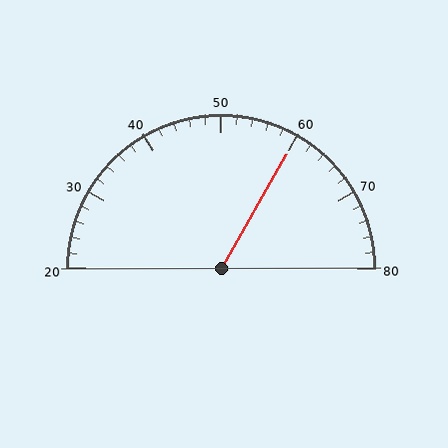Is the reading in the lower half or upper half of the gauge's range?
The reading is in the upper half of the range (20 to 80).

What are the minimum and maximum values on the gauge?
The gauge ranges from 20 to 80.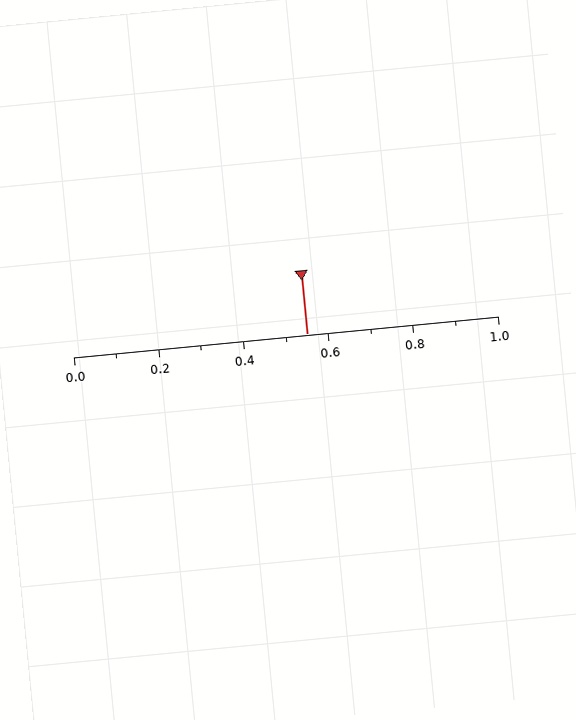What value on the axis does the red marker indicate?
The marker indicates approximately 0.55.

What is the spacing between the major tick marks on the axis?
The major ticks are spaced 0.2 apart.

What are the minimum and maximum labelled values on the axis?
The axis runs from 0.0 to 1.0.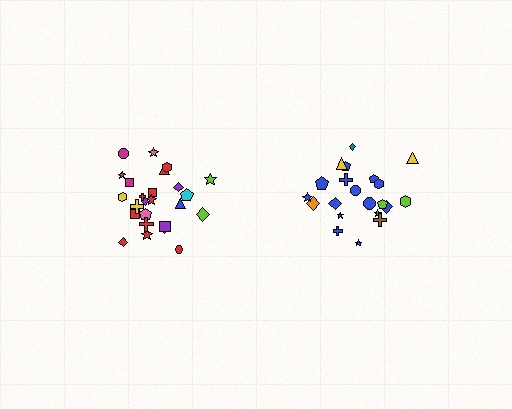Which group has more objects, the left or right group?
The left group.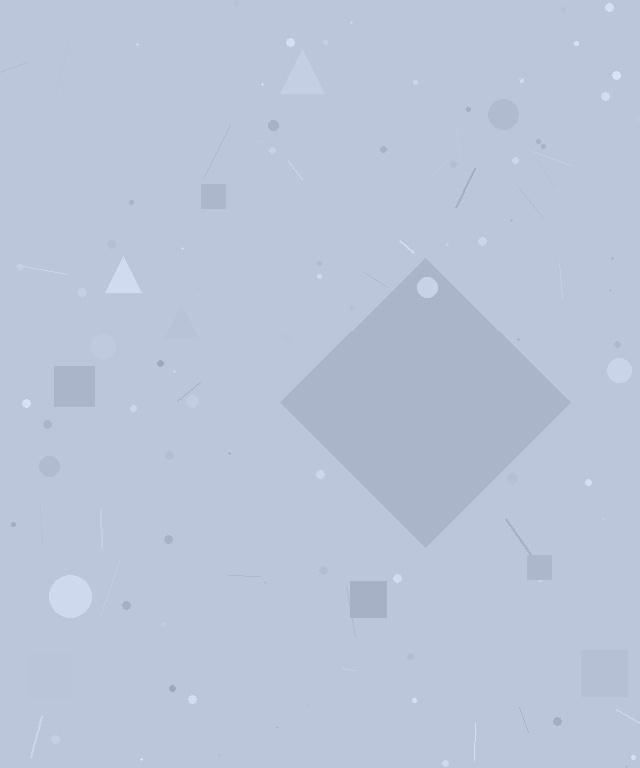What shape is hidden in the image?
A diamond is hidden in the image.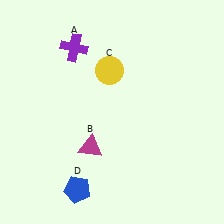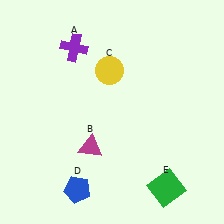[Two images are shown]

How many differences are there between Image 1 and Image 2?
There is 1 difference between the two images.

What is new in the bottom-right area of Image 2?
A green square (E) was added in the bottom-right area of Image 2.